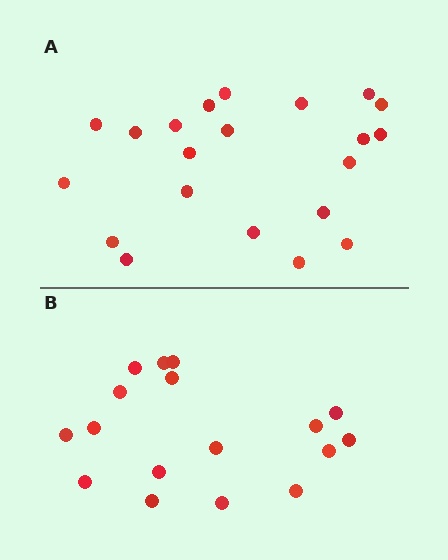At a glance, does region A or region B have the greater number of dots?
Region A (the top region) has more dots.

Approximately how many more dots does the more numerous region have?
Region A has about 4 more dots than region B.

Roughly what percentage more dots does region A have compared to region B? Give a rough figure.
About 25% more.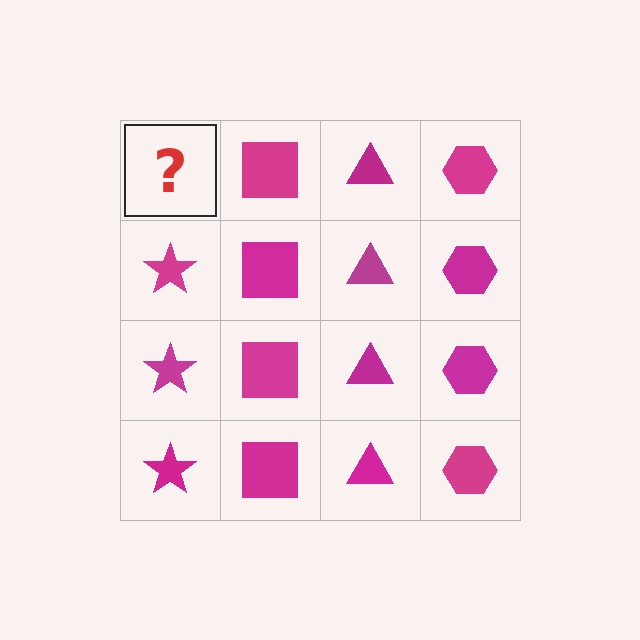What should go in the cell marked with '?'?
The missing cell should contain a magenta star.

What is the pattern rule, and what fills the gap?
The rule is that each column has a consistent shape. The gap should be filled with a magenta star.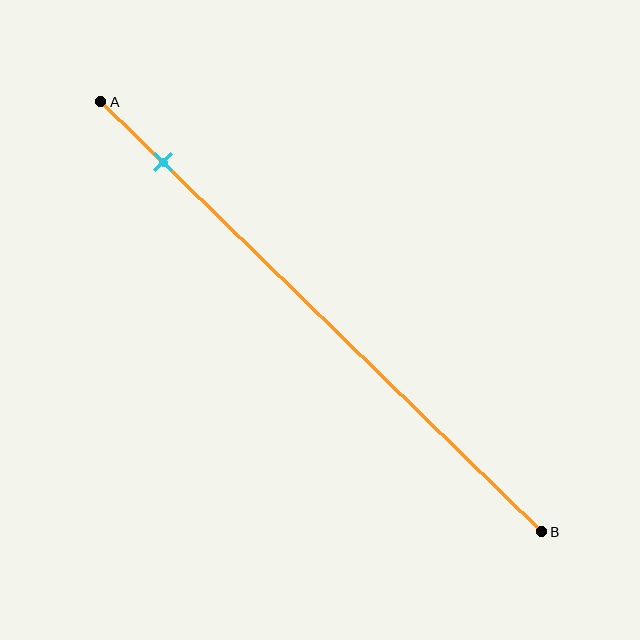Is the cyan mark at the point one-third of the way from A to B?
No, the mark is at about 15% from A, not at the 33% one-third point.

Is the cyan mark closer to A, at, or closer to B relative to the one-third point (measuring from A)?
The cyan mark is closer to point A than the one-third point of segment AB.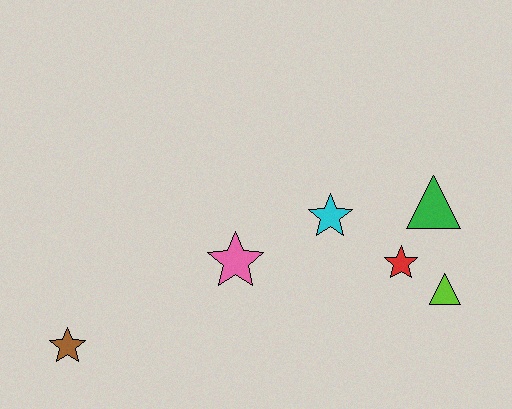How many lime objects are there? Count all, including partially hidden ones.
There is 1 lime object.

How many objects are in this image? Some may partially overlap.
There are 6 objects.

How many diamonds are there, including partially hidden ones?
There are no diamonds.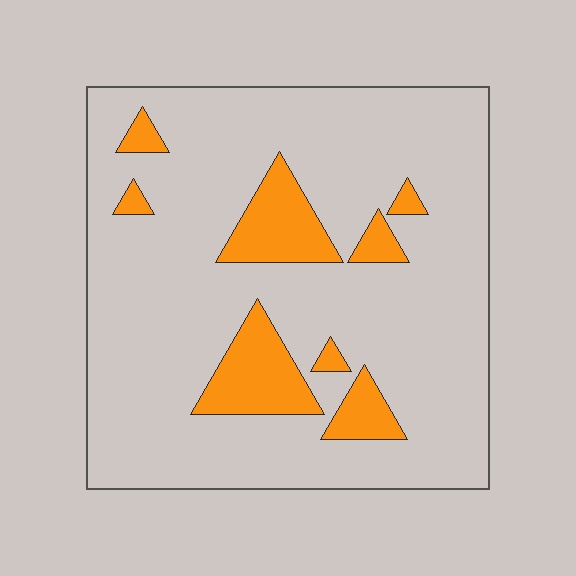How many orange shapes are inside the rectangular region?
8.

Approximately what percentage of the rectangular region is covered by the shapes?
Approximately 15%.